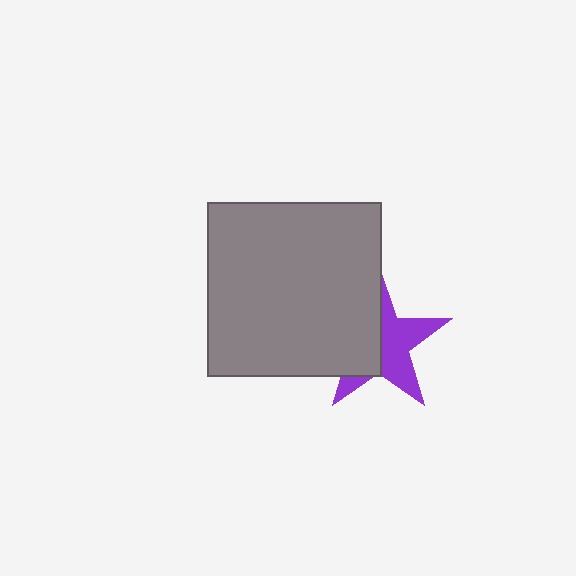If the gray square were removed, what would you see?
You would see the complete purple star.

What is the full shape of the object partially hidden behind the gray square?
The partially hidden object is a purple star.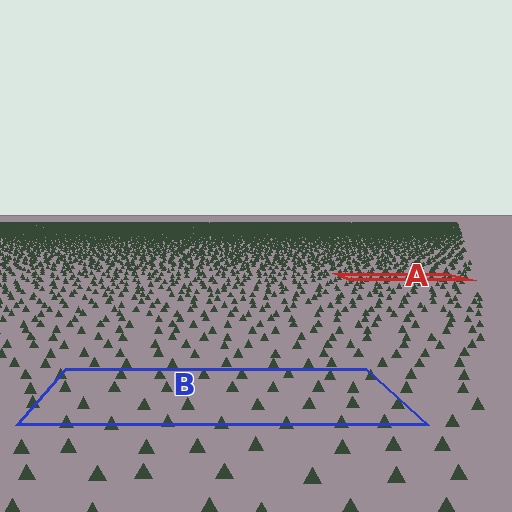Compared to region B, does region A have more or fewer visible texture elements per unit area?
Region A has more texture elements per unit area — they are packed more densely because it is farther away.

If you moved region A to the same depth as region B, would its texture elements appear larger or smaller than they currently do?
They would appear larger. At a closer depth, the same texture elements are projected at a bigger on-screen size.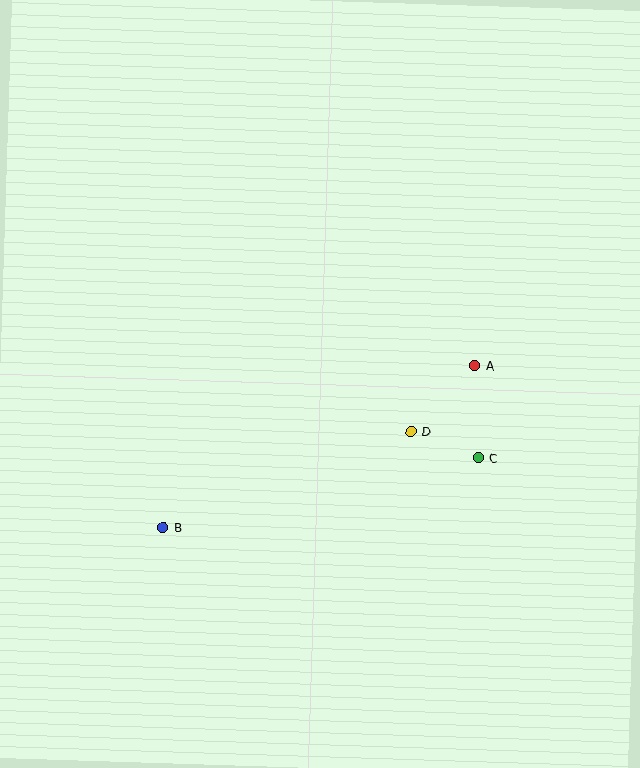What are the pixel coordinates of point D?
Point D is at (411, 431).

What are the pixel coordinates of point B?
Point B is at (163, 527).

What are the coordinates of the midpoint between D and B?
The midpoint between D and B is at (287, 479).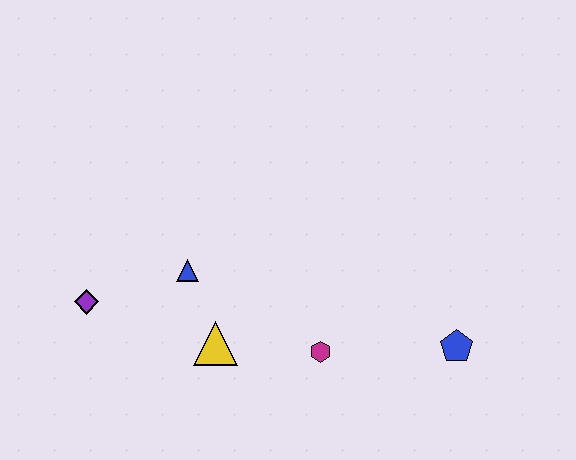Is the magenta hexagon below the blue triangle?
Yes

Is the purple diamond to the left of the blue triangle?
Yes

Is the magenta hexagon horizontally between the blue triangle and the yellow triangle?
No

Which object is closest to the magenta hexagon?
The yellow triangle is closest to the magenta hexagon.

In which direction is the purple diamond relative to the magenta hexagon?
The purple diamond is to the left of the magenta hexagon.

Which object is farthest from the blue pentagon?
The purple diamond is farthest from the blue pentagon.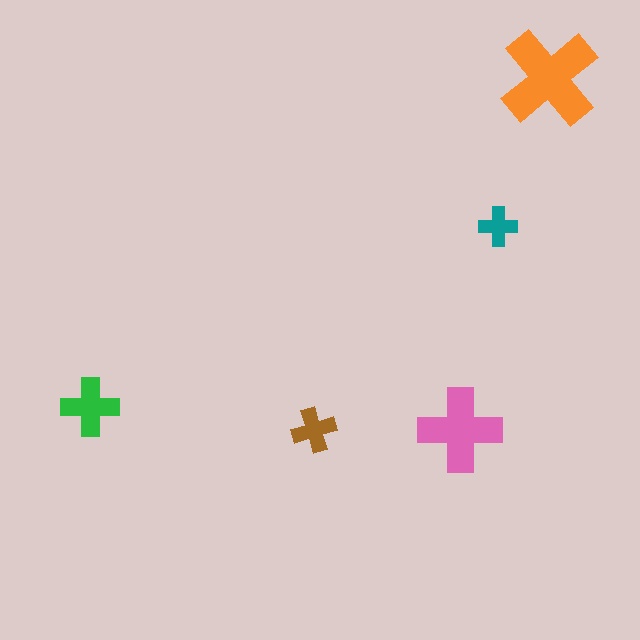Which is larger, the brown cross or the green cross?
The green one.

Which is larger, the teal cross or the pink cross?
The pink one.